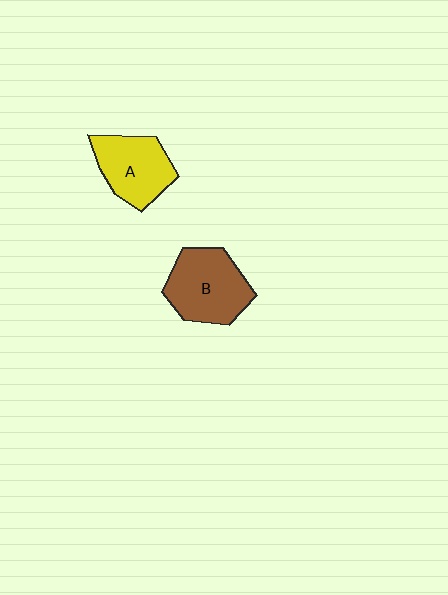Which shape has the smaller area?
Shape A (yellow).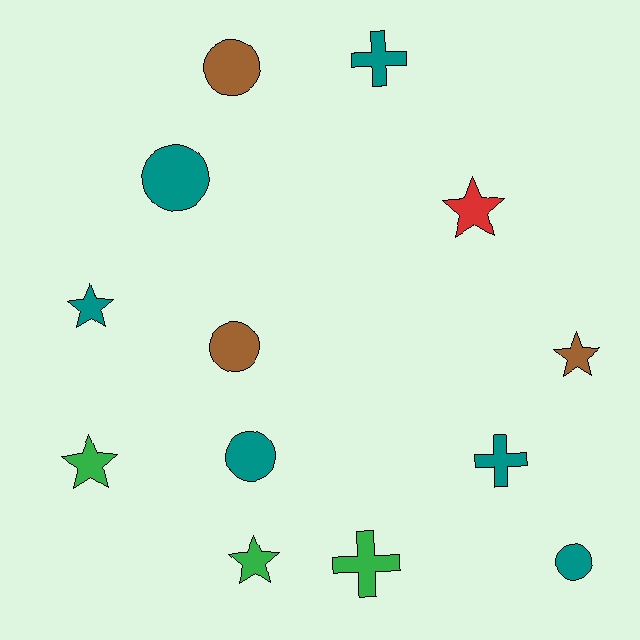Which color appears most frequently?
Teal, with 6 objects.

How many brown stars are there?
There is 1 brown star.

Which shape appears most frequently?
Star, with 5 objects.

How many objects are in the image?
There are 13 objects.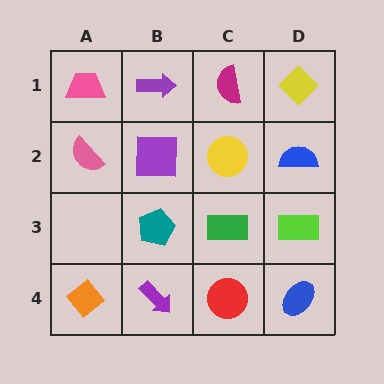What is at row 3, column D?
A lime rectangle.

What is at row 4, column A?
An orange diamond.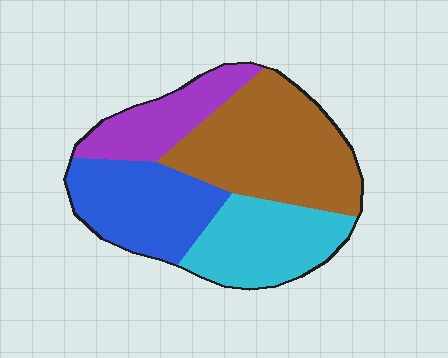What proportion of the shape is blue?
Blue covers about 25% of the shape.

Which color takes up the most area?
Brown, at roughly 35%.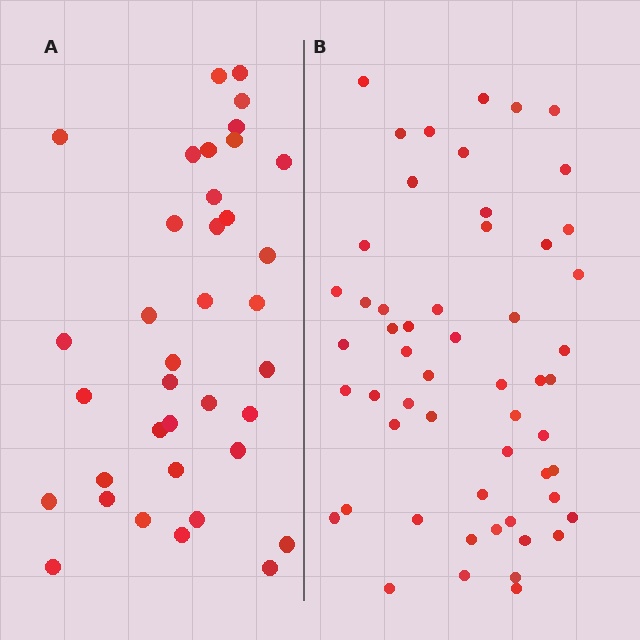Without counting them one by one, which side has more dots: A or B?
Region B (the right region) has more dots.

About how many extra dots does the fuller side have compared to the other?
Region B has approximately 20 more dots than region A.